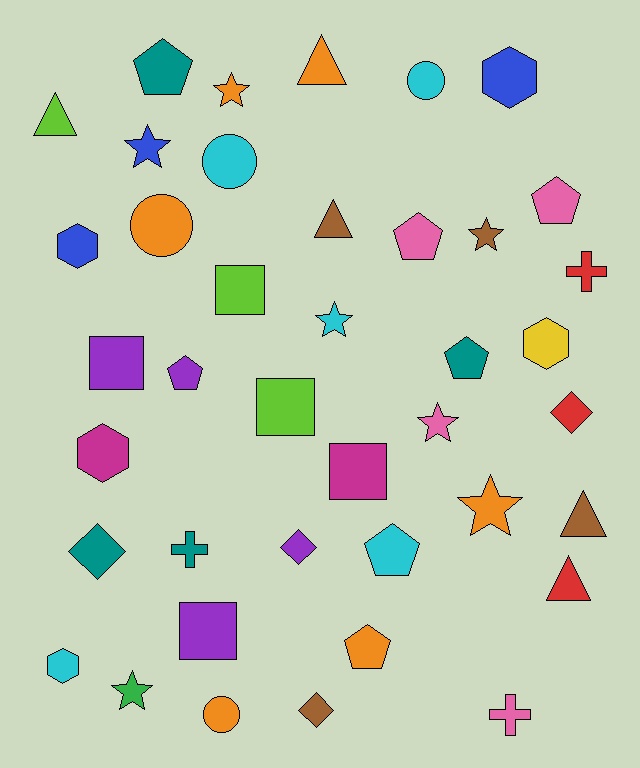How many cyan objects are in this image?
There are 5 cyan objects.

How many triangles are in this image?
There are 5 triangles.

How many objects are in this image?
There are 40 objects.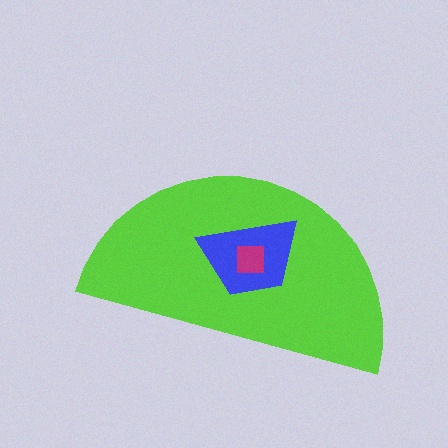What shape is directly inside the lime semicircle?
The blue trapezoid.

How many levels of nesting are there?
3.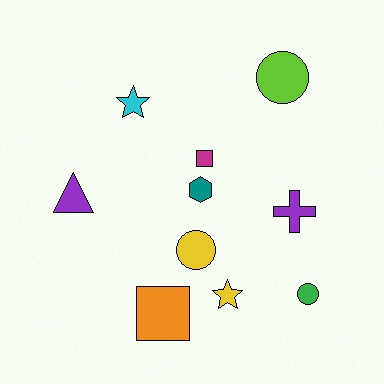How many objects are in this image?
There are 10 objects.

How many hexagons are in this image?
There is 1 hexagon.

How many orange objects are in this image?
There is 1 orange object.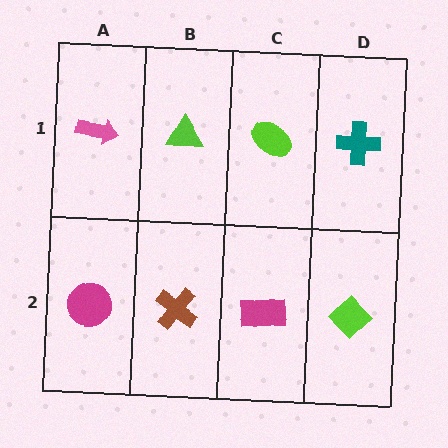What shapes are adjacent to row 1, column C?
A magenta rectangle (row 2, column C), a lime triangle (row 1, column B), a teal cross (row 1, column D).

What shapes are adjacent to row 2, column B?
A lime triangle (row 1, column B), a magenta circle (row 2, column A), a magenta rectangle (row 2, column C).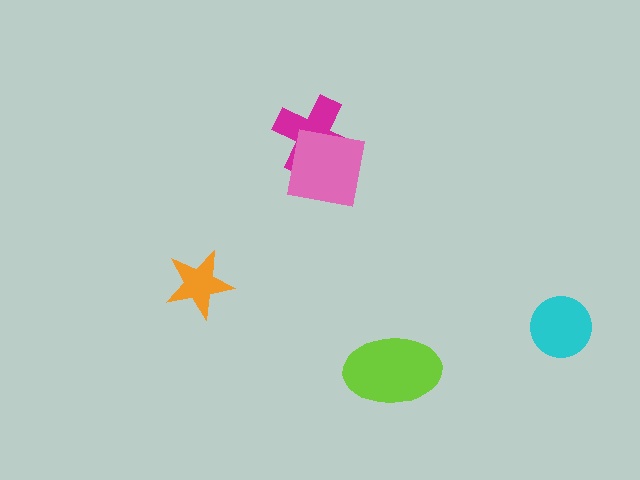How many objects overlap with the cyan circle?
0 objects overlap with the cyan circle.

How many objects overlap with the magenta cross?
1 object overlaps with the magenta cross.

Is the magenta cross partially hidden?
Yes, it is partially covered by another shape.